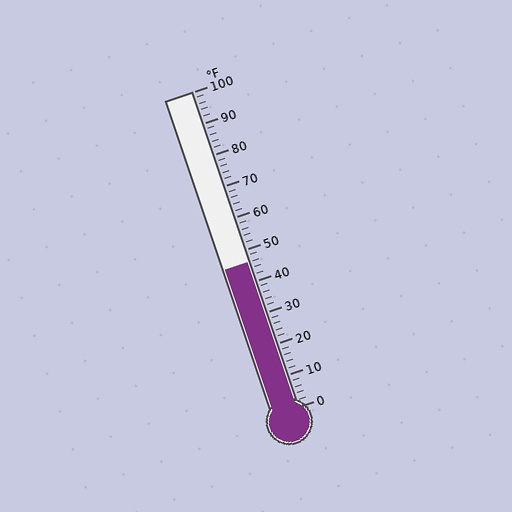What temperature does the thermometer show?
The thermometer shows approximately 46°F.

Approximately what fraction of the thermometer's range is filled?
The thermometer is filled to approximately 45% of its range.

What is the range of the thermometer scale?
The thermometer scale ranges from 0°F to 100°F.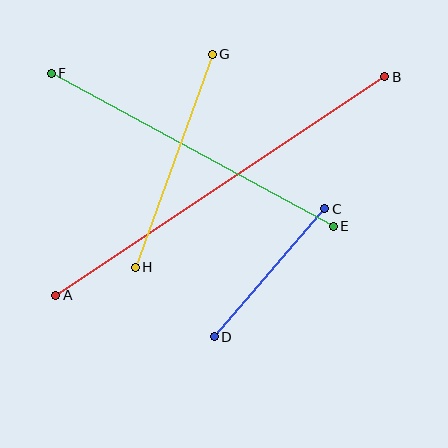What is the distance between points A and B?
The distance is approximately 395 pixels.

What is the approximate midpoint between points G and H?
The midpoint is at approximately (174, 161) pixels.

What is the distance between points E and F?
The distance is approximately 321 pixels.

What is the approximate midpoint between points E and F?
The midpoint is at approximately (192, 150) pixels.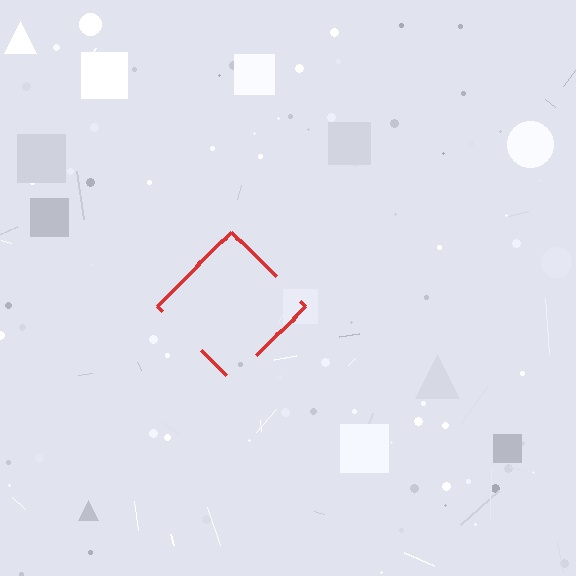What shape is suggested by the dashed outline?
The dashed outline suggests a diamond.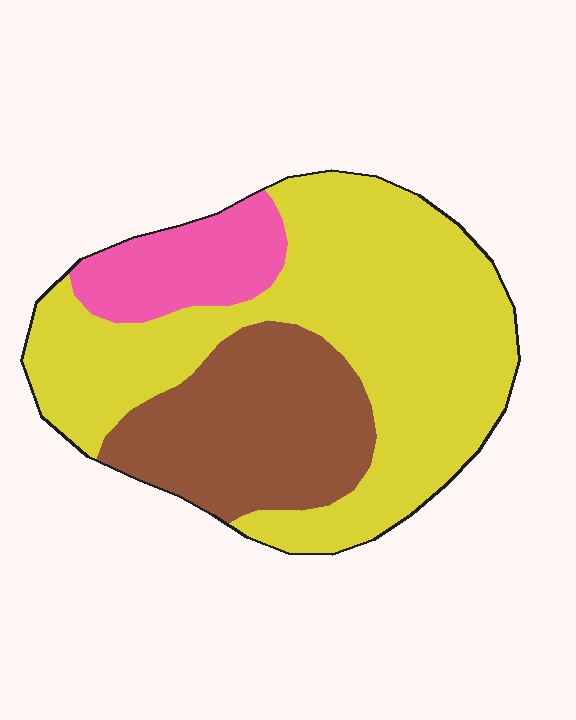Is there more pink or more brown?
Brown.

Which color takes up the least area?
Pink, at roughly 15%.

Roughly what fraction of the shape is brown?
Brown takes up between a sixth and a third of the shape.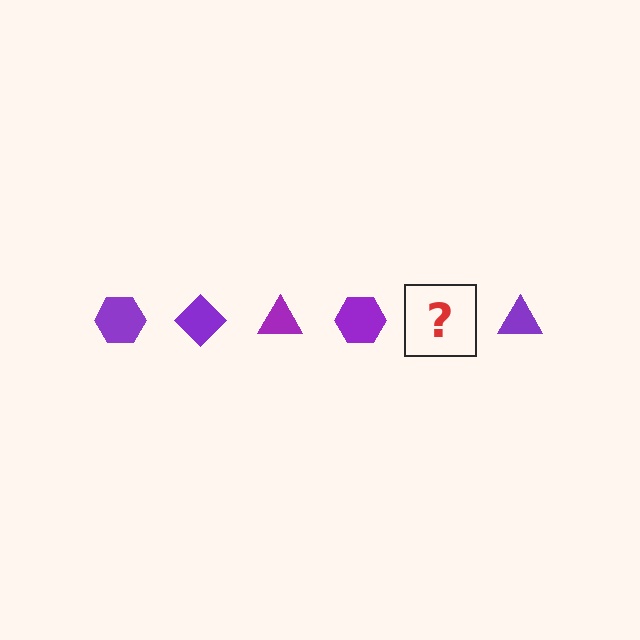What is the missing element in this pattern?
The missing element is a purple diamond.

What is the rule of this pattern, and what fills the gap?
The rule is that the pattern cycles through hexagon, diamond, triangle shapes in purple. The gap should be filled with a purple diamond.